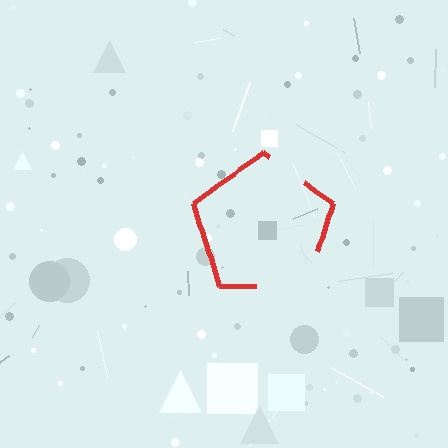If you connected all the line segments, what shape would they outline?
They would outline a pentagon.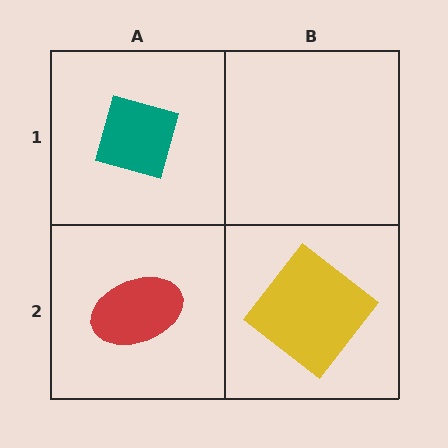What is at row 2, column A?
A red ellipse.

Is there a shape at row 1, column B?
No, that cell is empty.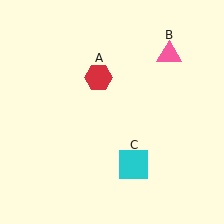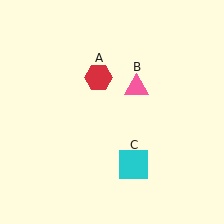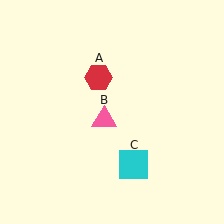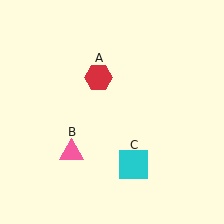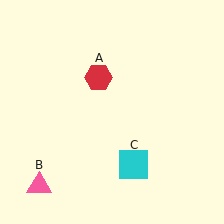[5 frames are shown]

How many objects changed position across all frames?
1 object changed position: pink triangle (object B).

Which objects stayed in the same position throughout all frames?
Red hexagon (object A) and cyan square (object C) remained stationary.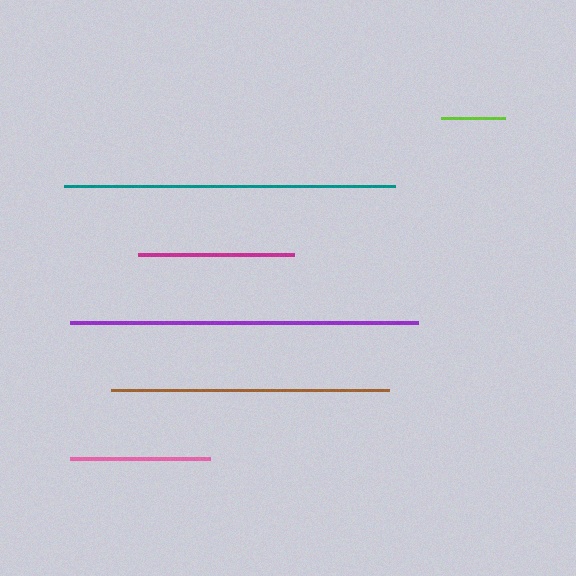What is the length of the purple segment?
The purple segment is approximately 348 pixels long.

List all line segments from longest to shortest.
From longest to shortest: purple, teal, brown, magenta, pink, lime.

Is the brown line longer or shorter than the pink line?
The brown line is longer than the pink line.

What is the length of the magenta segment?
The magenta segment is approximately 155 pixels long.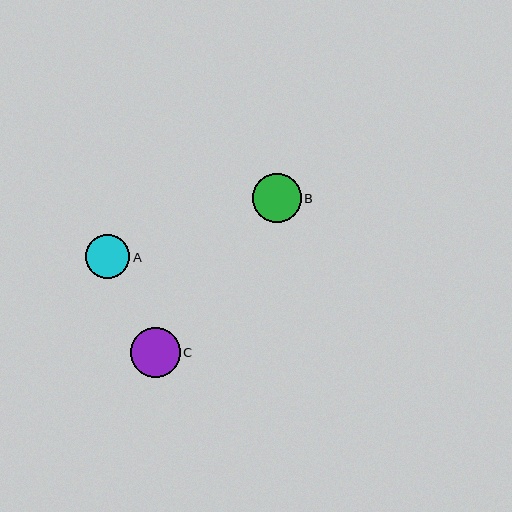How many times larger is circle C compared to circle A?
Circle C is approximately 1.1 times the size of circle A.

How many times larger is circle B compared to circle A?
Circle B is approximately 1.1 times the size of circle A.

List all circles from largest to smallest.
From largest to smallest: C, B, A.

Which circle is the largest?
Circle C is the largest with a size of approximately 50 pixels.